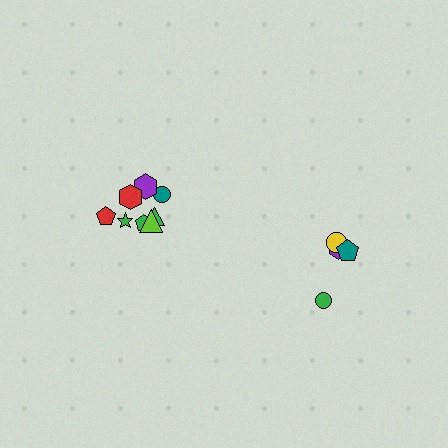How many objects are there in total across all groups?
There are 12 objects.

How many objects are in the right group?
There are 4 objects.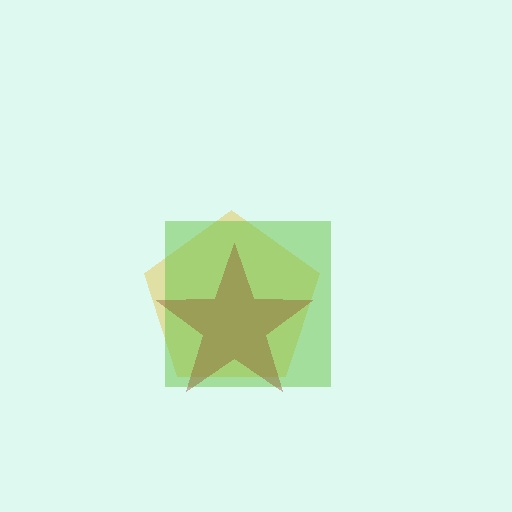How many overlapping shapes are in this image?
There are 3 overlapping shapes in the image.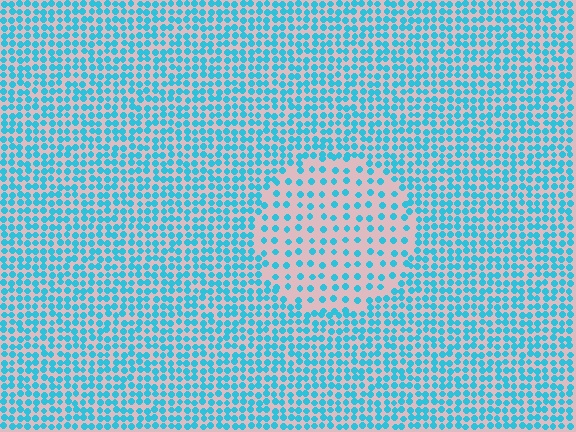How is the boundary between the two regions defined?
The boundary is defined by a change in element density (approximately 2.2x ratio). All elements are the same color, size, and shape.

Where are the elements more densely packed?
The elements are more densely packed outside the circle boundary.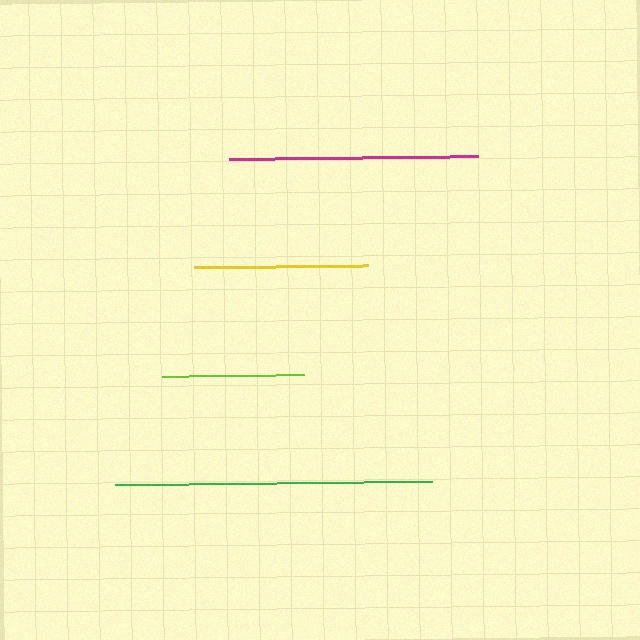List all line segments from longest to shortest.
From longest to shortest: green, magenta, yellow, lime.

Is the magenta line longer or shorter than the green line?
The green line is longer than the magenta line.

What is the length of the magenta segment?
The magenta segment is approximately 249 pixels long.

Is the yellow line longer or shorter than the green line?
The green line is longer than the yellow line.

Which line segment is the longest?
The green line is the longest at approximately 317 pixels.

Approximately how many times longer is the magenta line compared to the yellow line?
The magenta line is approximately 1.4 times the length of the yellow line.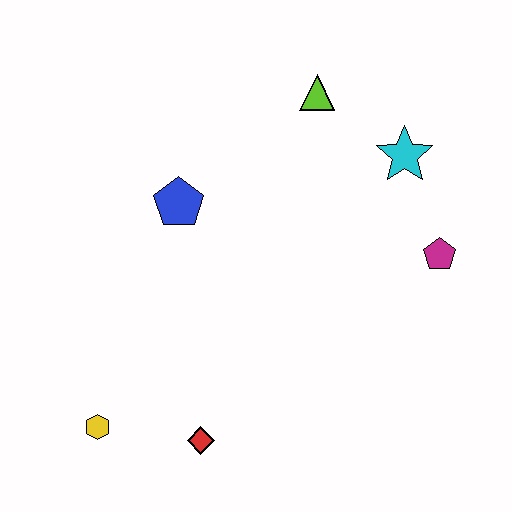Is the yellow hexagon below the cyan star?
Yes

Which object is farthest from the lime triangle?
The yellow hexagon is farthest from the lime triangle.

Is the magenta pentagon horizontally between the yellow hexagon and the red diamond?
No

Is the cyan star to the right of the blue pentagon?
Yes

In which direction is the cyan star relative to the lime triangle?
The cyan star is to the right of the lime triangle.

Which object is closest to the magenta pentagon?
The cyan star is closest to the magenta pentagon.